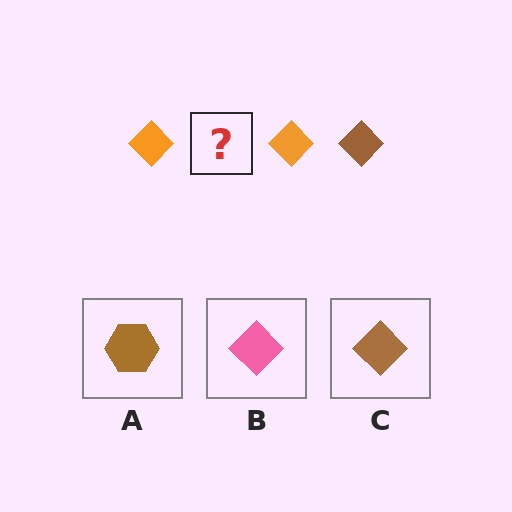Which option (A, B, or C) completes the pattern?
C.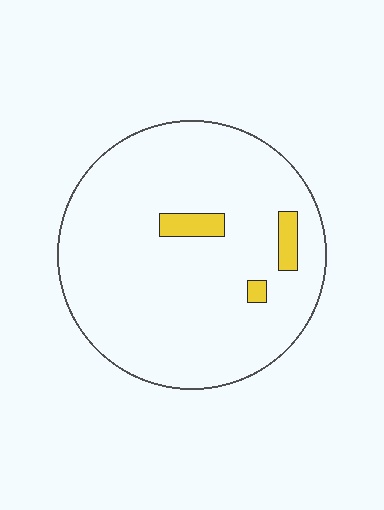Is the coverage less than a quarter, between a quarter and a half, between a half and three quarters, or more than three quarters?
Less than a quarter.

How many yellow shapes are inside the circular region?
3.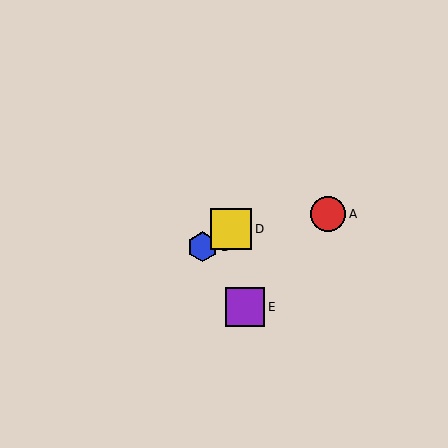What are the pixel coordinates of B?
Object B is at (203, 247).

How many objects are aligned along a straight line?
3 objects (B, C, D) are aligned along a straight line.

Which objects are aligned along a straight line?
Objects B, C, D are aligned along a straight line.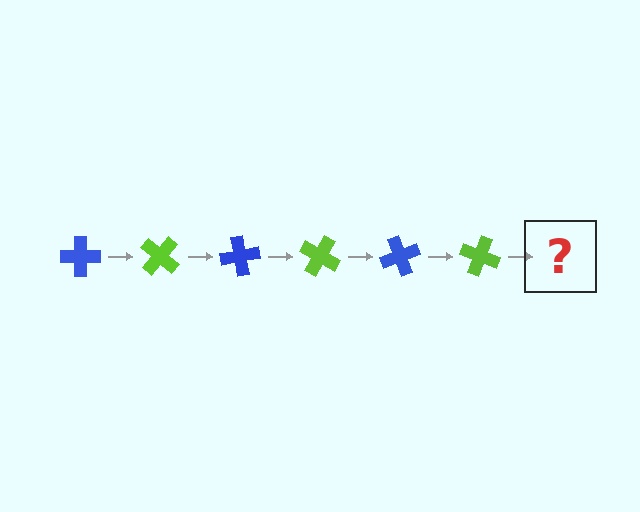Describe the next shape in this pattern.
It should be a blue cross, rotated 240 degrees from the start.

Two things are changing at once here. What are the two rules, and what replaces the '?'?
The two rules are that it rotates 40 degrees each step and the color cycles through blue and lime. The '?' should be a blue cross, rotated 240 degrees from the start.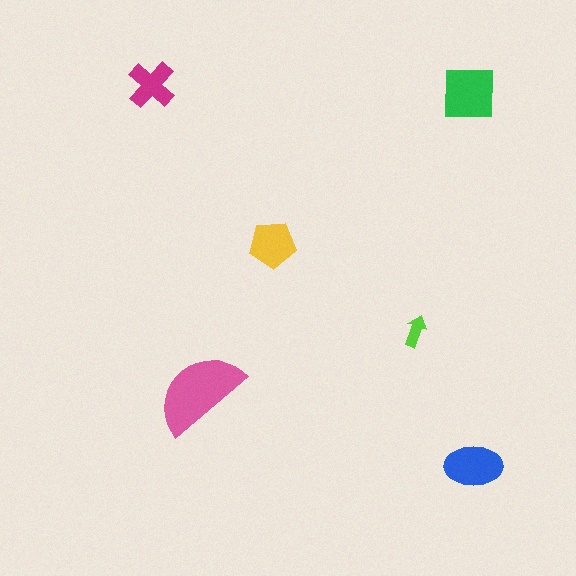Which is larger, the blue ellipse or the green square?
The green square.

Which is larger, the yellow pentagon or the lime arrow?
The yellow pentagon.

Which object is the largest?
The pink semicircle.